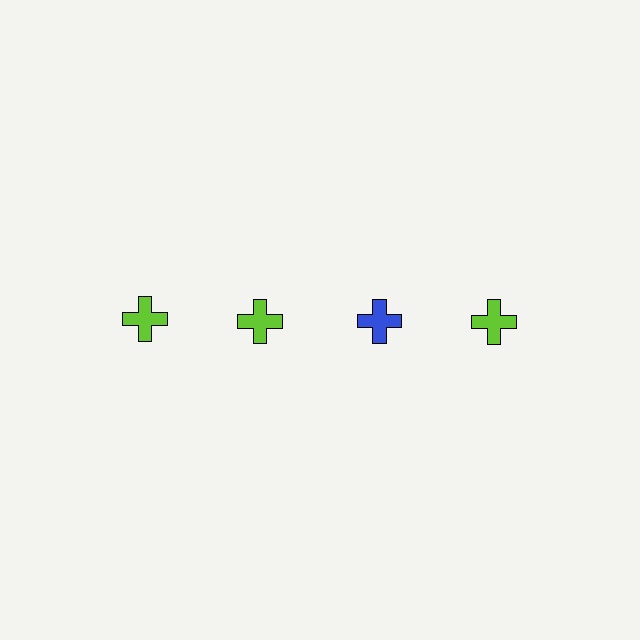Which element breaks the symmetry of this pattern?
The blue cross in the top row, center column breaks the symmetry. All other shapes are lime crosses.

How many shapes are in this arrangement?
There are 4 shapes arranged in a grid pattern.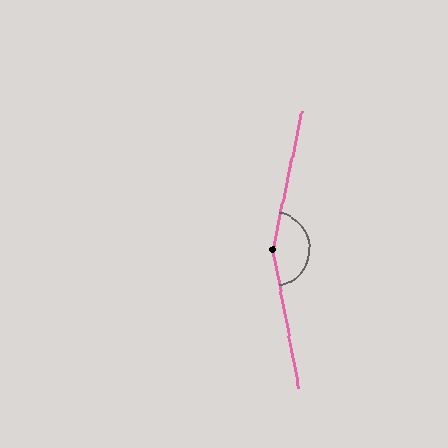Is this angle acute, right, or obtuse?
It is obtuse.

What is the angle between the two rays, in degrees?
Approximately 158 degrees.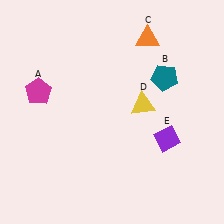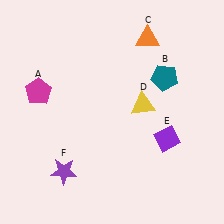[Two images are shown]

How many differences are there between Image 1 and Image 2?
There is 1 difference between the two images.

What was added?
A purple star (F) was added in Image 2.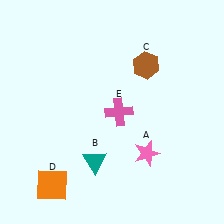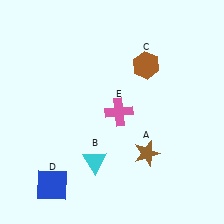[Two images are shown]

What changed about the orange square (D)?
In Image 1, D is orange. In Image 2, it changed to blue.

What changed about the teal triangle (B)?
In Image 1, B is teal. In Image 2, it changed to cyan.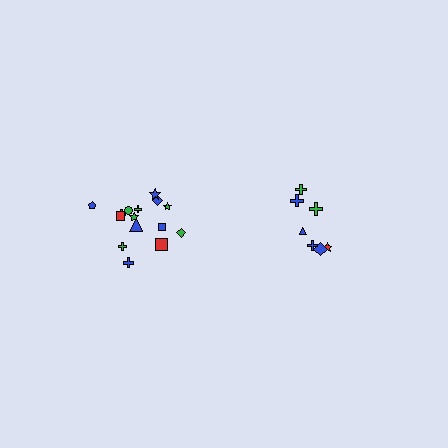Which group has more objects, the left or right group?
The left group.